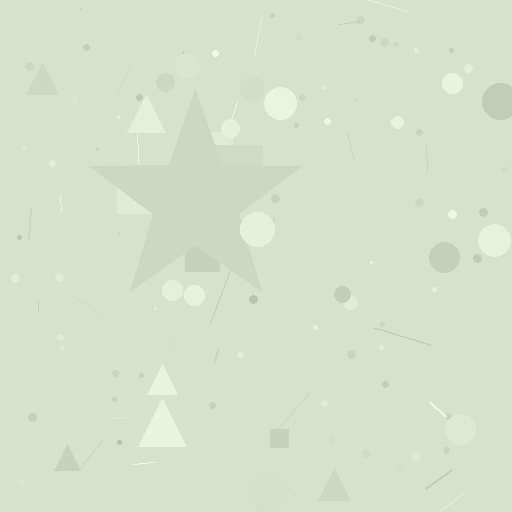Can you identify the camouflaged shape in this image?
The camouflaged shape is a star.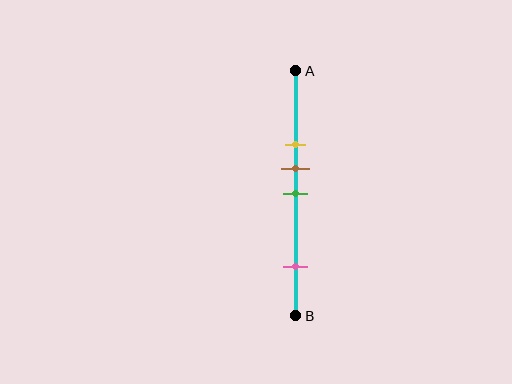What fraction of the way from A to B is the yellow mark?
The yellow mark is approximately 30% (0.3) of the way from A to B.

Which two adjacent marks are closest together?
The brown and green marks are the closest adjacent pair.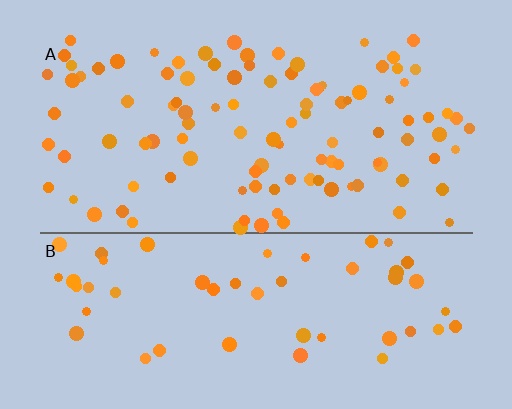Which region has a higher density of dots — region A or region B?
A (the top).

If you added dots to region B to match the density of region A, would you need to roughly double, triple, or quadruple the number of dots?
Approximately double.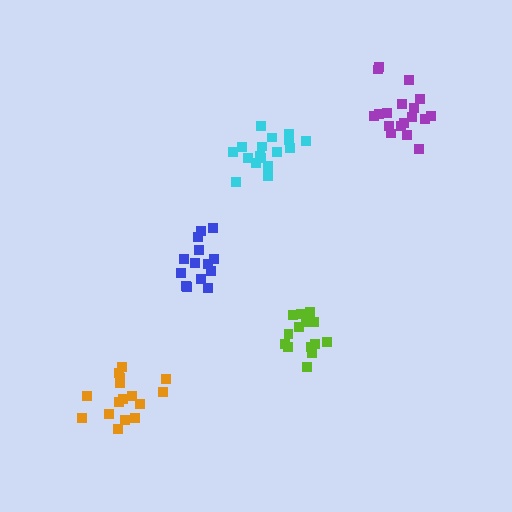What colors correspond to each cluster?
The clusters are colored: orange, purple, lime, blue, cyan.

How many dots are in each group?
Group 1: 16 dots, Group 2: 18 dots, Group 3: 15 dots, Group 4: 14 dots, Group 5: 17 dots (80 total).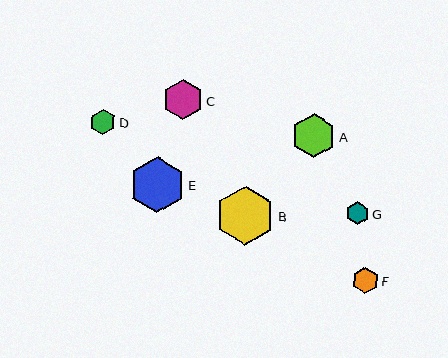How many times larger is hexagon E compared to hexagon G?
Hexagon E is approximately 2.4 times the size of hexagon G.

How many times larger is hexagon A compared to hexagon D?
Hexagon A is approximately 1.8 times the size of hexagon D.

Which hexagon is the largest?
Hexagon B is the largest with a size of approximately 59 pixels.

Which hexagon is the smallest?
Hexagon G is the smallest with a size of approximately 23 pixels.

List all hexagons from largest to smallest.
From largest to smallest: B, E, A, C, F, D, G.